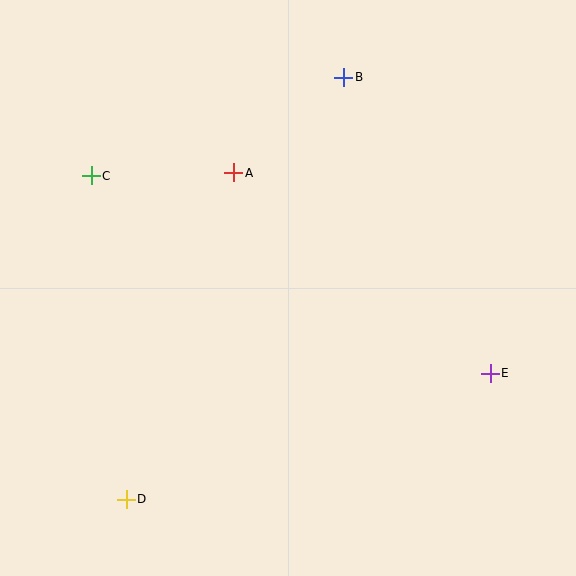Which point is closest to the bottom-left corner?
Point D is closest to the bottom-left corner.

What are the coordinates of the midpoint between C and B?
The midpoint between C and B is at (217, 127).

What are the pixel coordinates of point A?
Point A is at (234, 173).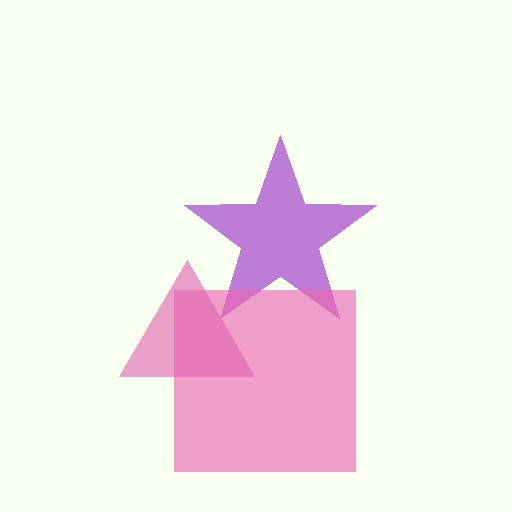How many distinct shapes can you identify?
There are 3 distinct shapes: a magenta triangle, a purple star, a pink square.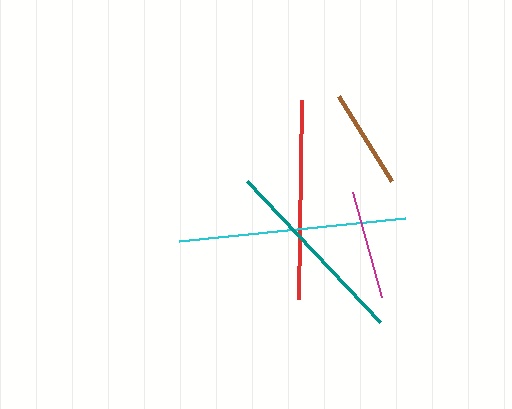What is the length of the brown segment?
The brown segment is approximately 100 pixels long.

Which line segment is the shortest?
The brown line is the shortest at approximately 100 pixels.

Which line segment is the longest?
The cyan line is the longest at approximately 228 pixels.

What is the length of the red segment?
The red segment is approximately 198 pixels long.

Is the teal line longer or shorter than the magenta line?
The teal line is longer than the magenta line.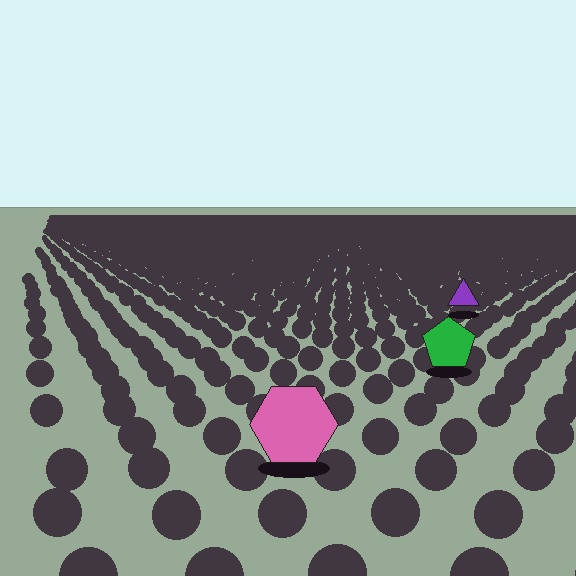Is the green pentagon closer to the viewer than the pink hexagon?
No. The pink hexagon is closer — you can tell from the texture gradient: the ground texture is coarser near it.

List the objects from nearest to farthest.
From nearest to farthest: the pink hexagon, the green pentagon, the purple triangle.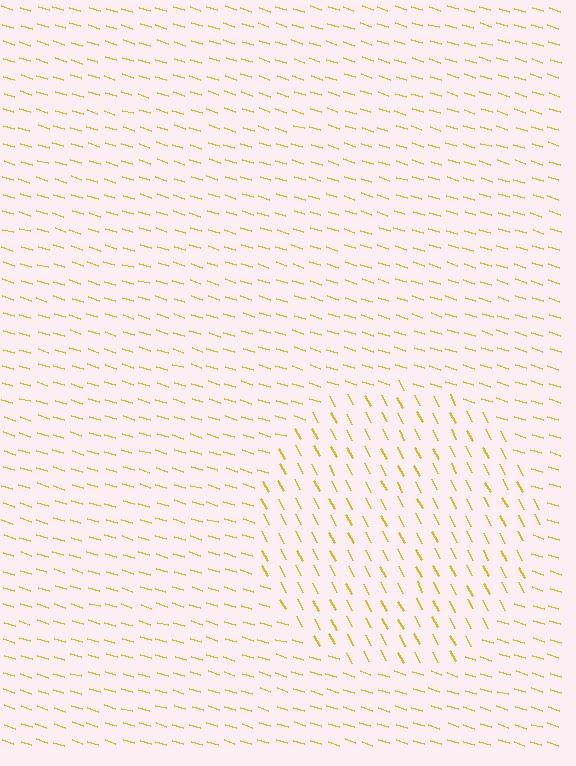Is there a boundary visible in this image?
Yes, there is a texture boundary formed by a change in line orientation.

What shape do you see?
I see a circle.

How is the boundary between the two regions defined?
The boundary is defined purely by a change in line orientation (approximately 45 degrees difference). All lines are the same color and thickness.